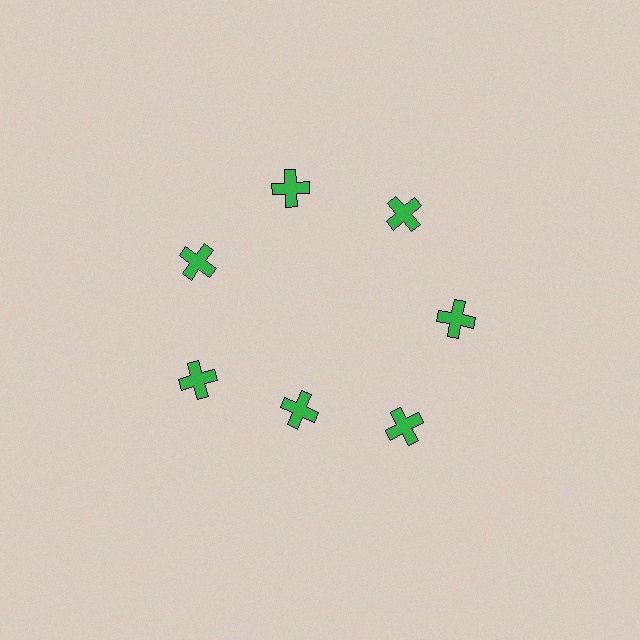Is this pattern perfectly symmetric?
No. The 7 green crosses are arranged in a ring, but one element near the 6 o'clock position is pulled inward toward the center, breaking the 7-fold rotational symmetry.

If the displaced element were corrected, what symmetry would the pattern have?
It would have 7-fold rotational symmetry — the pattern would map onto itself every 51 degrees.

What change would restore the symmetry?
The symmetry would be restored by moving it outward, back onto the ring so that all 7 crosses sit at equal angles and equal distance from the center.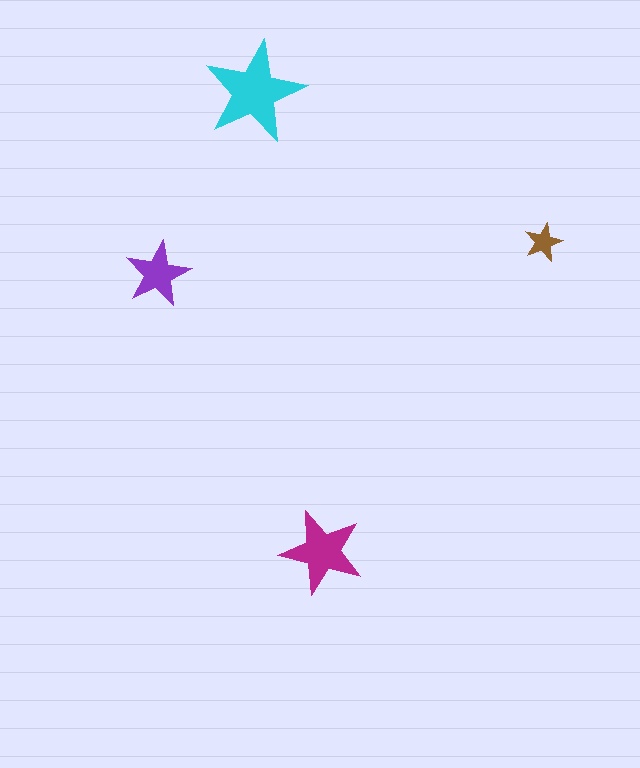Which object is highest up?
The cyan star is topmost.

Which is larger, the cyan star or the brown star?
The cyan one.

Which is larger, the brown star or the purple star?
The purple one.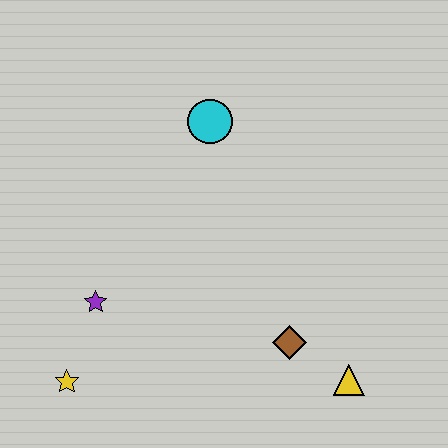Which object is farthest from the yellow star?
The cyan circle is farthest from the yellow star.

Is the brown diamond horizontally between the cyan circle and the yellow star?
No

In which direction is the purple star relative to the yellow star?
The purple star is above the yellow star.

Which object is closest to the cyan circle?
The purple star is closest to the cyan circle.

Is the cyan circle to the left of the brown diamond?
Yes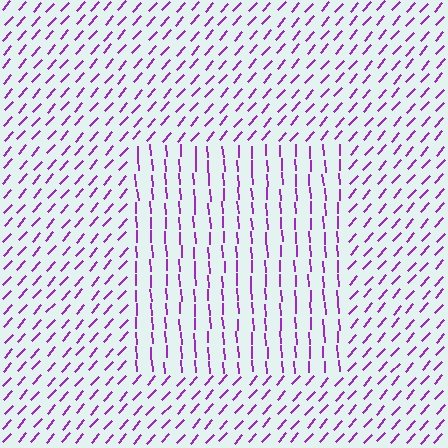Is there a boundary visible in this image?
Yes, there is a texture boundary formed by a change in line orientation.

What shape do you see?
I see a rectangle.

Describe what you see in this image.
The image is filled with small purple line segments. A rectangle region in the image has lines oriented differently from the surrounding lines, creating a visible texture boundary.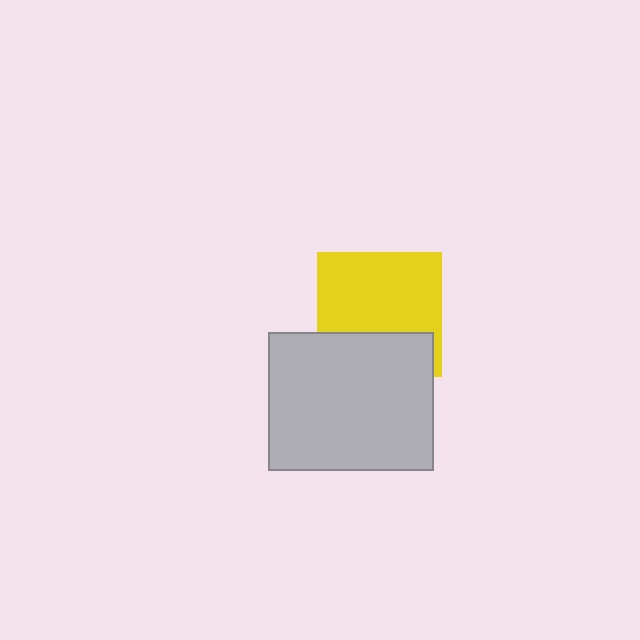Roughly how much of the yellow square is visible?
Most of it is visible (roughly 66%).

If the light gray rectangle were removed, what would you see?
You would see the complete yellow square.